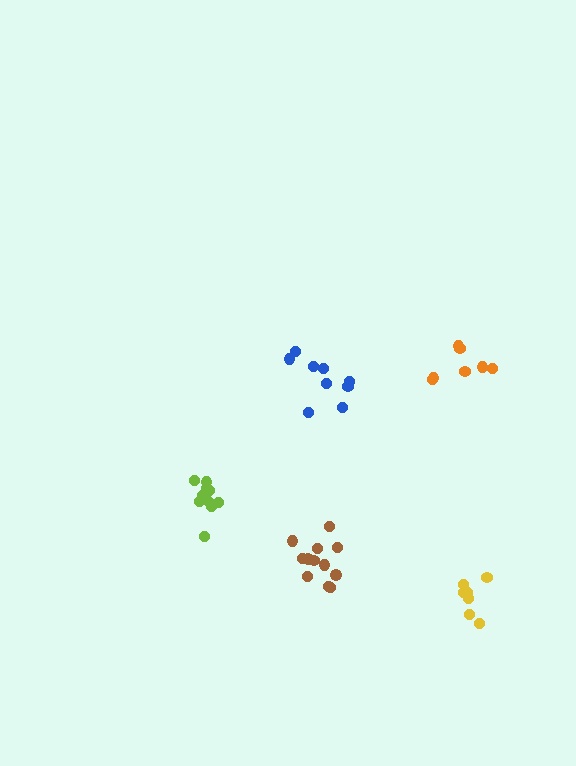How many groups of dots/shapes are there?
There are 5 groups.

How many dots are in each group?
Group 1: 12 dots, Group 2: 9 dots, Group 3: 7 dots, Group 4: 7 dots, Group 5: 10 dots (45 total).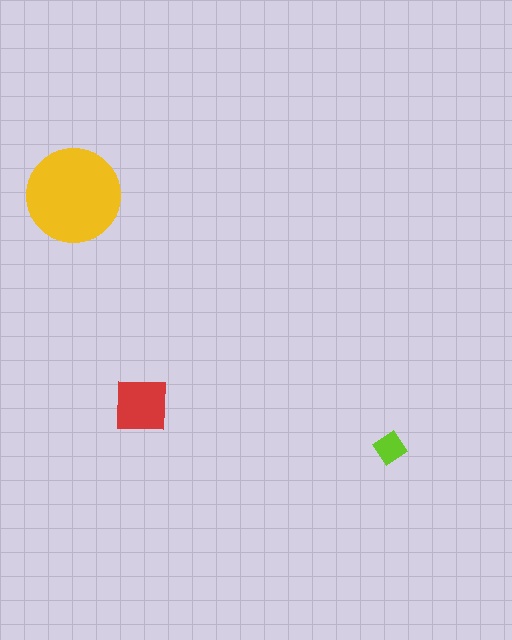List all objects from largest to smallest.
The yellow circle, the red square, the lime diamond.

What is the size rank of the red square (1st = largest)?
2nd.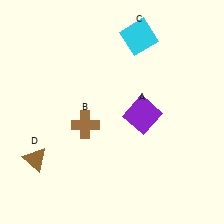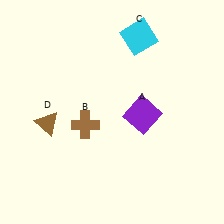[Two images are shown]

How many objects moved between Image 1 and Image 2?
1 object moved between the two images.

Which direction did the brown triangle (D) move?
The brown triangle (D) moved up.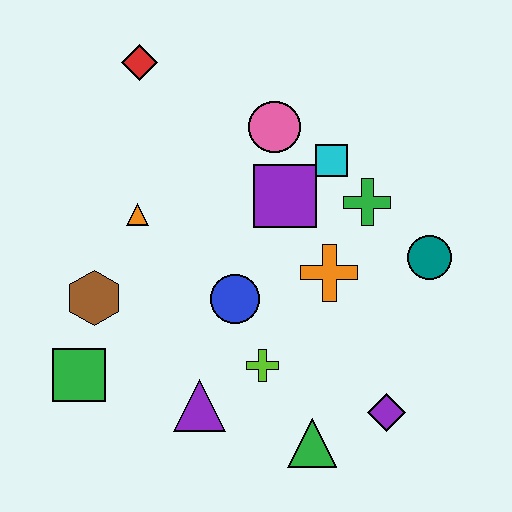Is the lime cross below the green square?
No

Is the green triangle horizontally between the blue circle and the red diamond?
No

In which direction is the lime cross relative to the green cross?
The lime cross is below the green cross.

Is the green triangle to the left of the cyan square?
Yes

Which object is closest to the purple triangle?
The lime cross is closest to the purple triangle.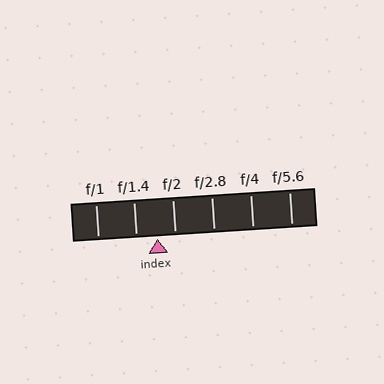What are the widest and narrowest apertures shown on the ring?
The widest aperture shown is f/1 and the narrowest is f/5.6.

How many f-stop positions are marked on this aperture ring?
There are 6 f-stop positions marked.